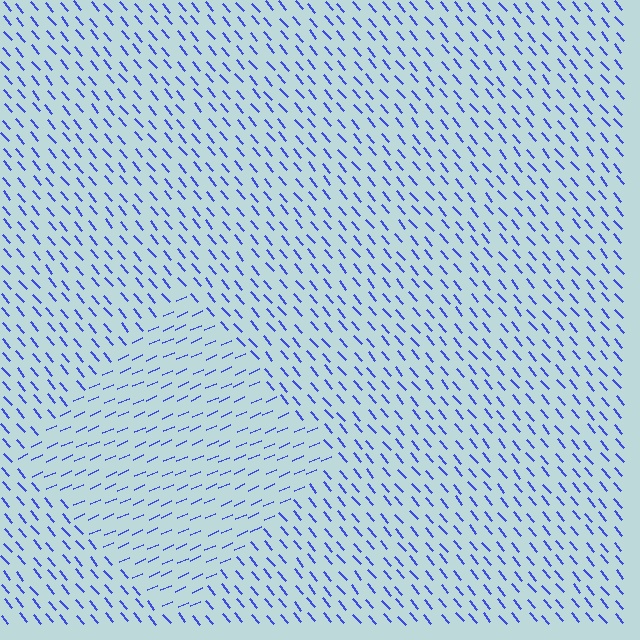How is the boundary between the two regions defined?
The boundary is defined purely by a change in line orientation (approximately 73 degrees difference). All lines are the same color and thickness.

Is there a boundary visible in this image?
Yes, there is a texture boundary formed by a change in line orientation.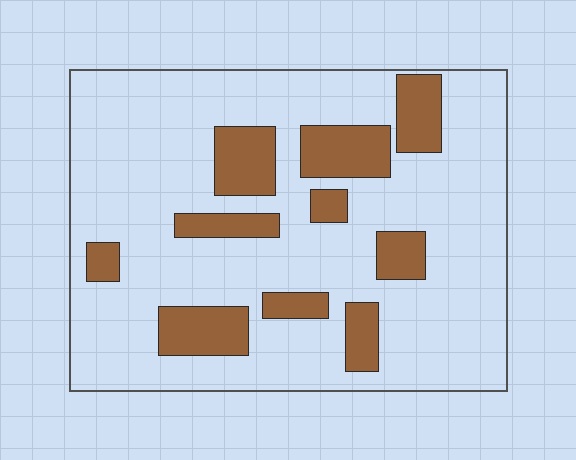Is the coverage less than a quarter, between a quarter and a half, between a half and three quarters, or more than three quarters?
Less than a quarter.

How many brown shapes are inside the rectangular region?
10.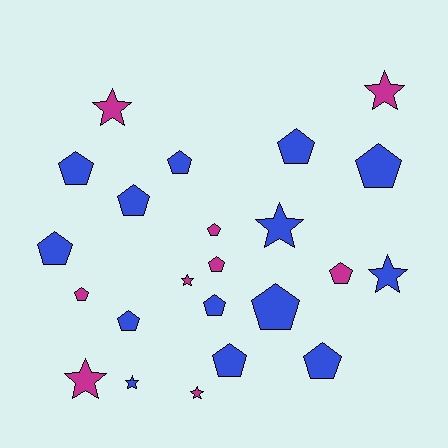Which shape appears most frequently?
Pentagon, with 15 objects.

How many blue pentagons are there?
There are 11 blue pentagons.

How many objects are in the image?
There are 23 objects.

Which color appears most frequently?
Blue, with 14 objects.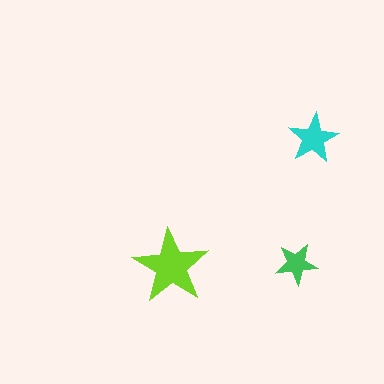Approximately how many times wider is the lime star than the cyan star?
About 1.5 times wider.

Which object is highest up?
The cyan star is topmost.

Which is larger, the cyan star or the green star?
The cyan one.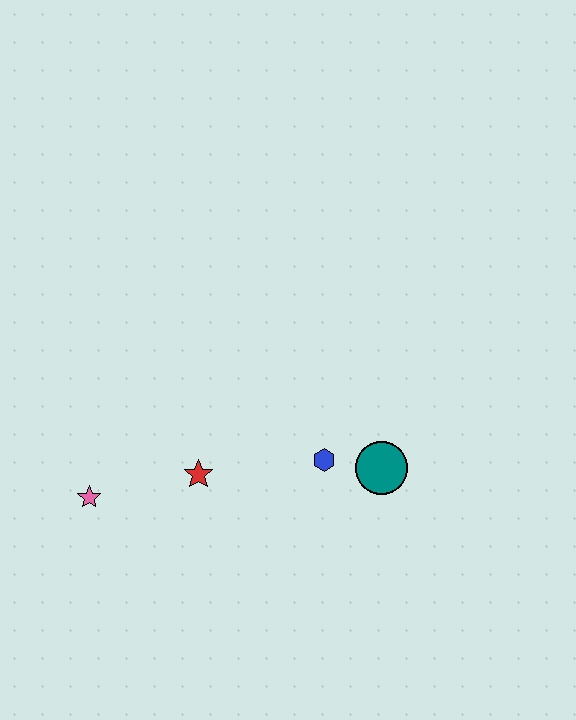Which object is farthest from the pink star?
The teal circle is farthest from the pink star.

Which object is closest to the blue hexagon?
The teal circle is closest to the blue hexagon.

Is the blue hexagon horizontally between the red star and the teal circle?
Yes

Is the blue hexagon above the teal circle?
Yes